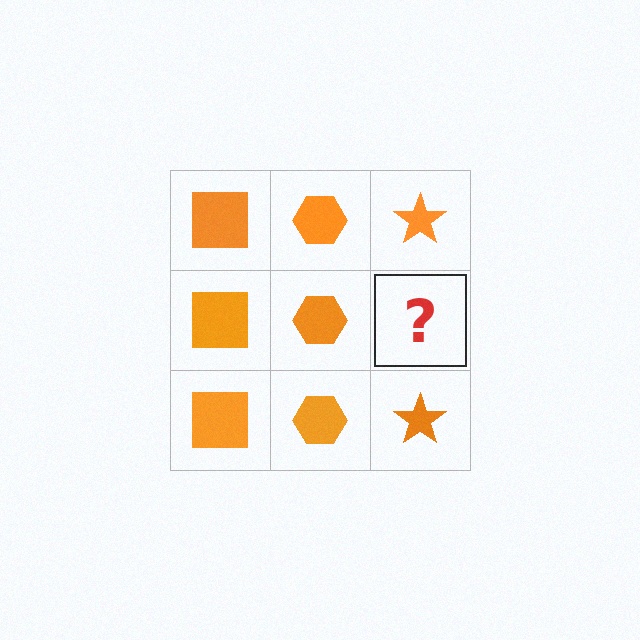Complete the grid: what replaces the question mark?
The question mark should be replaced with an orange star.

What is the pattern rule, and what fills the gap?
The rule is that each column has a consistent shape. The gap should be filled with an orange star.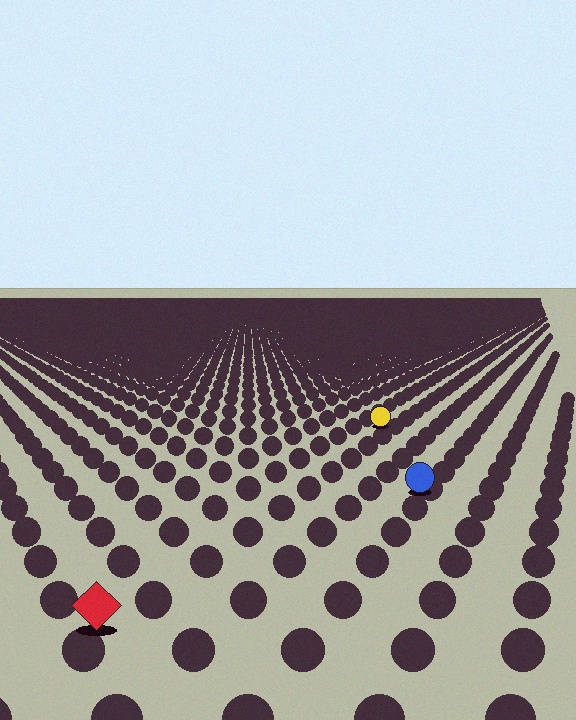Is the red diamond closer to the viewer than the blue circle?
Yes. The red diamond is closer — you can tell from the texture gradient: the ground texture is coarser near it.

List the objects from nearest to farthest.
From nearest to farthest: the red diamond, the blue circle, the yellow circle.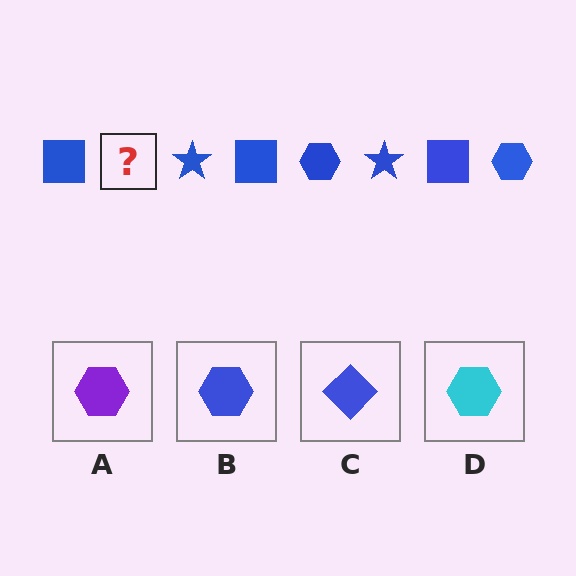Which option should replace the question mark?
Option B.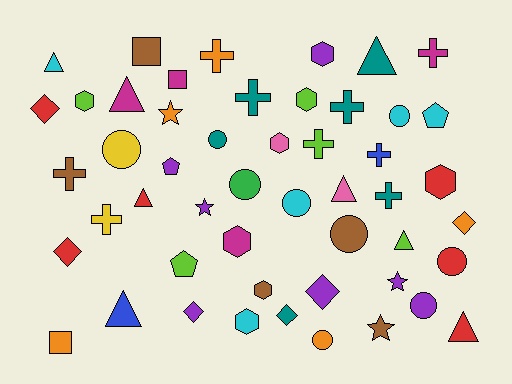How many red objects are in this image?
There are 6 red objects.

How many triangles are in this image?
There are 8 triangles.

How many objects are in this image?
There are 50 objects.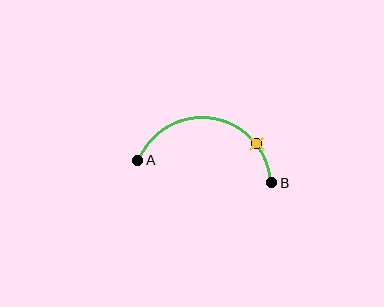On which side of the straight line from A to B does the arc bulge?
The arc bulges above the straight line connecting A and B.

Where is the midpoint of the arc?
The arc midpoint is the point on the curve farthest from the straight line joining A and B. It sits above that line.